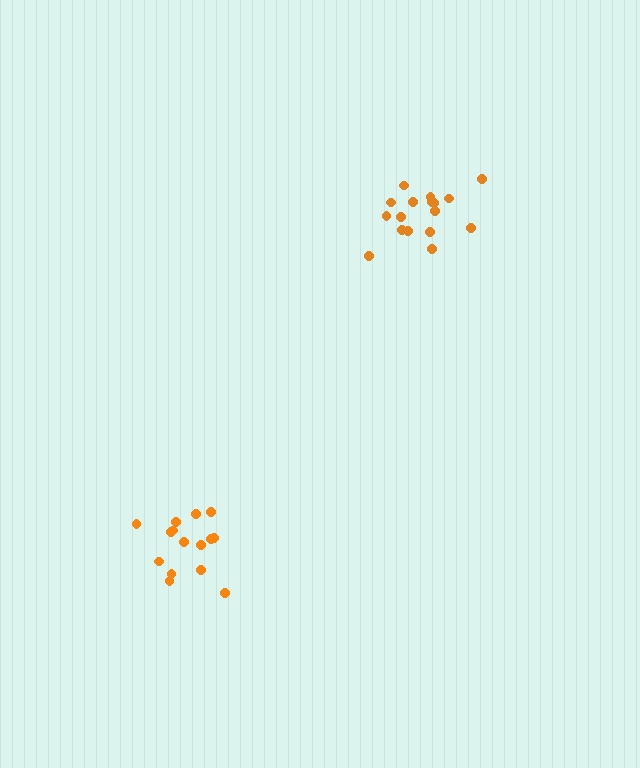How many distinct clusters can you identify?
There are 2 distinct clusters.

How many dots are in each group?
Group 1: 17 dots, Group 2: 15 dots (32 total).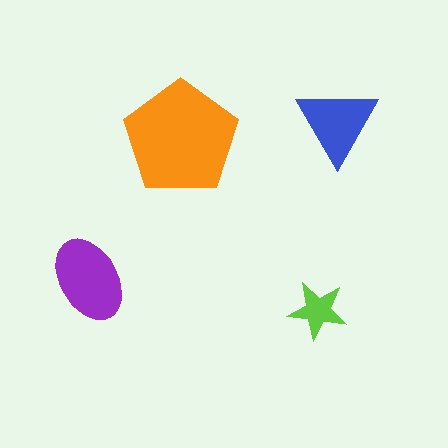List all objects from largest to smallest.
The orange pentagon, the purple ellipse, the blue triangle, the lime star.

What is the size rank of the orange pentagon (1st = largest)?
1st.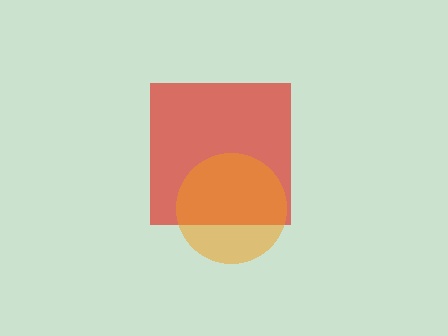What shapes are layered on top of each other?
The layered shapes are: a red square, an orange circle.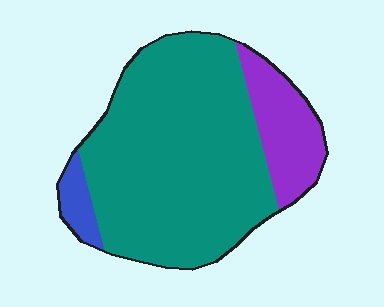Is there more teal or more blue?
Teal.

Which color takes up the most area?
Teal, at roughly 75%.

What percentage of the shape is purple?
Purple covers around 15% of the shape.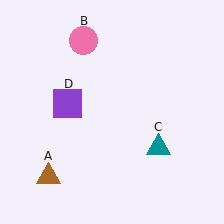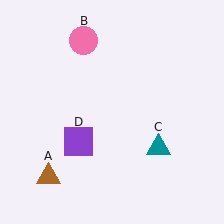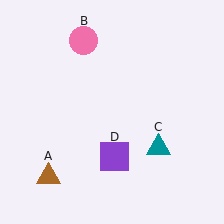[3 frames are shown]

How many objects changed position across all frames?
1 object changed position: purple square (object D).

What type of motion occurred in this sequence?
The purple square (object D) rotated counterclockwise around the center of the scene.